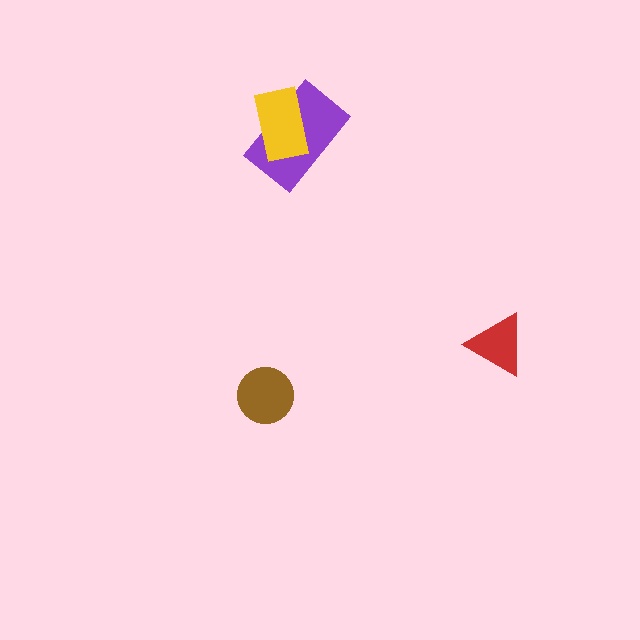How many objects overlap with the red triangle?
0 objects overlap with the red triangle.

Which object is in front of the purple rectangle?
The yellow rectangle is in front of the purple rectangle.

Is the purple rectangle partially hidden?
Yes, it is partially covered by another shape.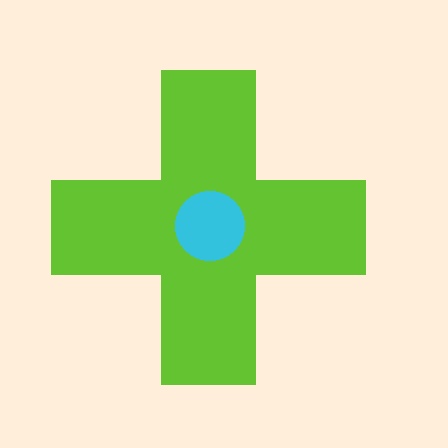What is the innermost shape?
The cyan circle.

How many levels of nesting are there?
2.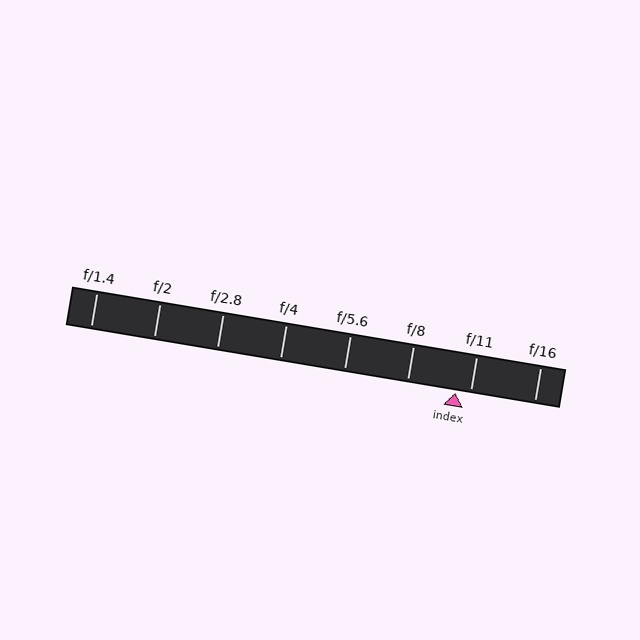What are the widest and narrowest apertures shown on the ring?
The widest aperture shown is f/1.4 and the narrowest is f/16.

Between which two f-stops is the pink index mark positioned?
The index mark is between f/8 and f/11.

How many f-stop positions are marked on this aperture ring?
There are 8 f-stop positions marked.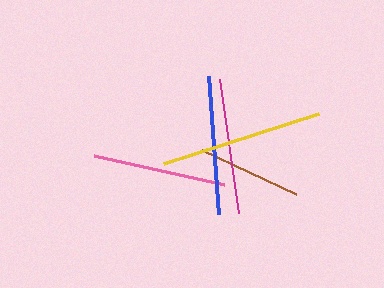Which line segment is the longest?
The yellow line is the longest at approximately 162 pixels.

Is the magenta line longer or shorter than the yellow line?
The yellow line is longer than the magenta line.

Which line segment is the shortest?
The brown line is the shortest at approximately 104 pixels.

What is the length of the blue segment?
The blue segment is approximately 139 pixels long.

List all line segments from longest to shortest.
From longest to shortest: yellow, blue, magenta, pink, brown.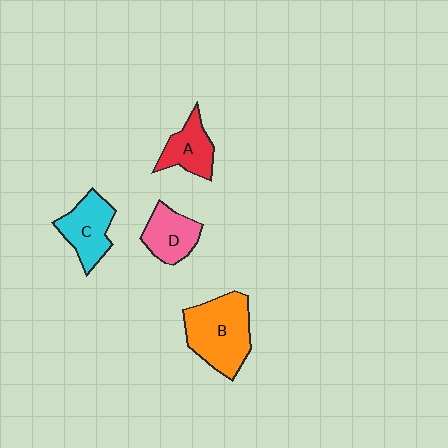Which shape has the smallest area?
Shape A (red).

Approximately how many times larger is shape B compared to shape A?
Approximately 1.8 times.